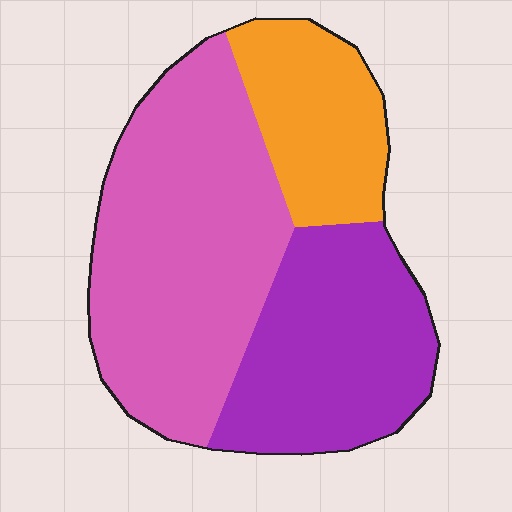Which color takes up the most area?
Pink, at roughly 50%.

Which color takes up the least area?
Orange, at roughly 20%.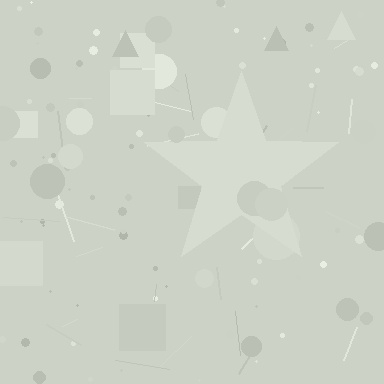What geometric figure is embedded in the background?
A star is embedded in the background.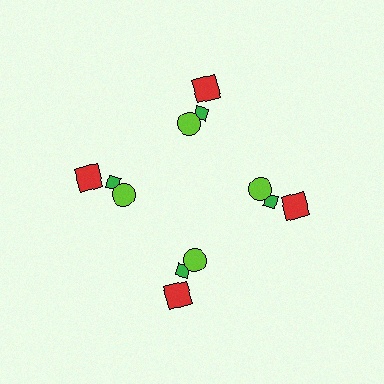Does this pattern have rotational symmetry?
Yes, this pattern has 4-fold rotational symmetry. It looks the same after rotating 90 degrees around the center.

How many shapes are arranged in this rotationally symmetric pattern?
There are 12 shapes, arranged in 4 groups of 3.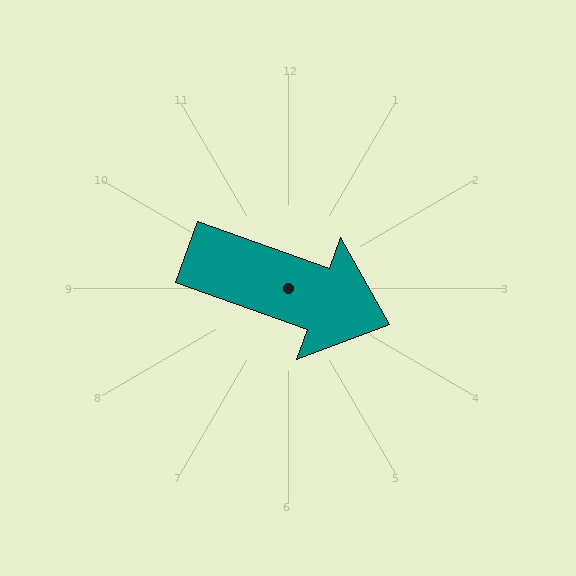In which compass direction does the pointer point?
East.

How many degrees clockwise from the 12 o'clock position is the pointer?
Approximately 110 degrees.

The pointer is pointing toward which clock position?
Roughly 4 o'clock.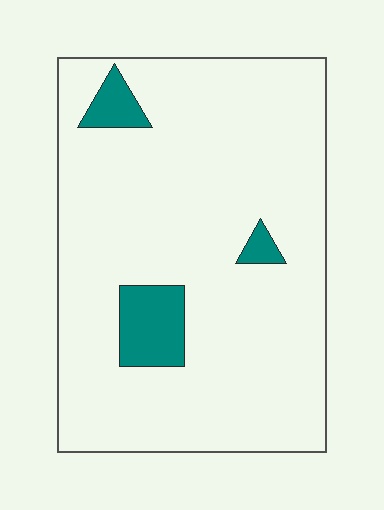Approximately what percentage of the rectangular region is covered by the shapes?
Approximately 10%.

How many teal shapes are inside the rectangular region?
3.